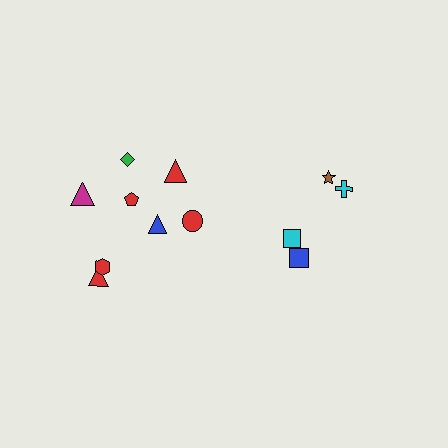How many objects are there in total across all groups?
There are 12 objects.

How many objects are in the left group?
There are 8 objects.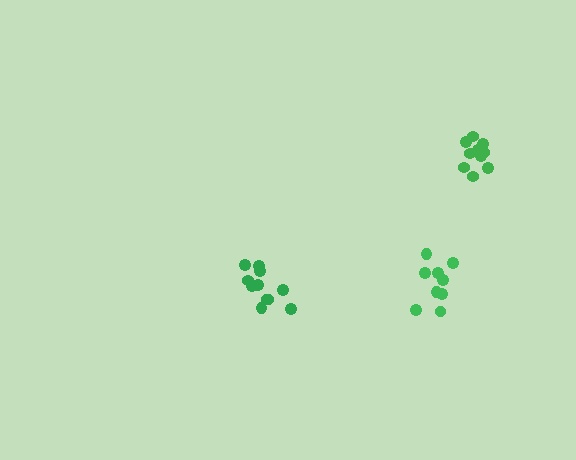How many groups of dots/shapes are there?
There are 3 groups.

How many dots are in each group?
Group 1: 9 dots, Group 2: 11 dots, Group 3: 11 dots (31 total).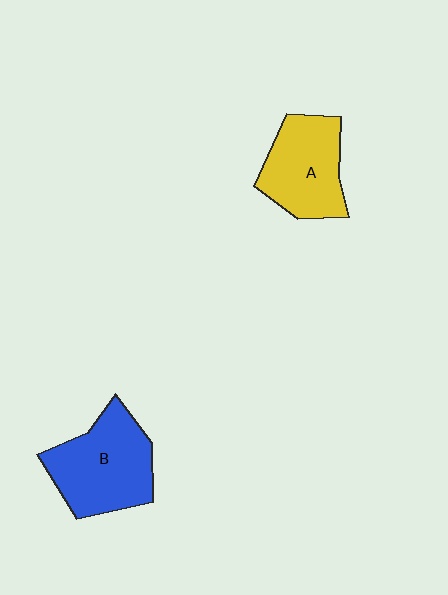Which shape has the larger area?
Shape B (blue).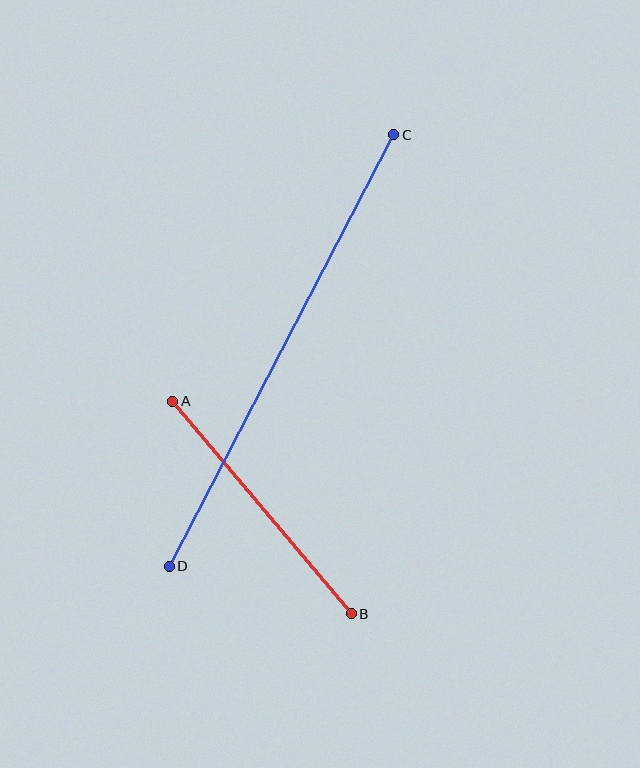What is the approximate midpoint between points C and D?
The midpoint is at approximately (282, 350) pixels.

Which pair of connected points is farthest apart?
Points C and D are farthest apart.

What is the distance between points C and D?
The distance is approximately 486 pixels.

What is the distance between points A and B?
The distance is approximately 277 pixels.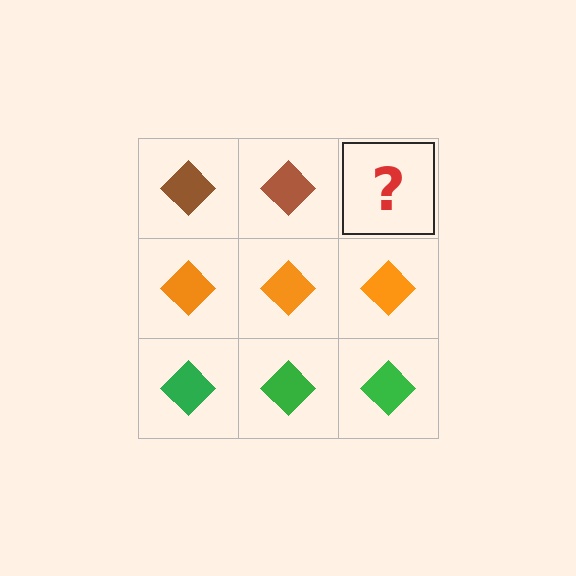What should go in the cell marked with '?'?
The missing cell should contain a brown diamond.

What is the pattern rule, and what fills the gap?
The rule is that each row has a consistent color. The gap should be filled with a brown diamond.